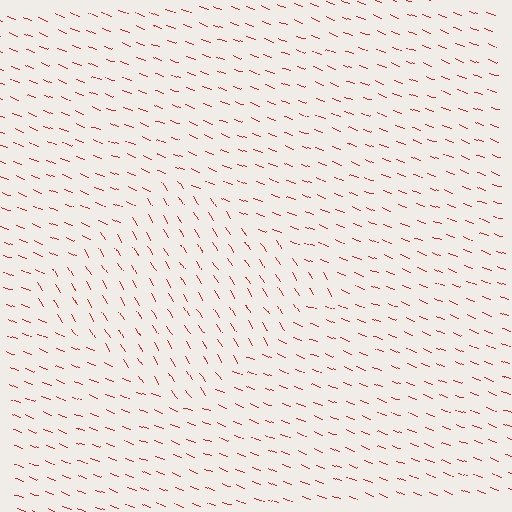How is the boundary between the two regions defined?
The boundary is defined purely by a change in line orientation (approximately 37 degrees difference). All lines are the same color and thickness.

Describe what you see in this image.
The image is filled with small red line segments. A diamond region in the image has lines oriented differently from the surrounding lines, creating a visible texture boundary.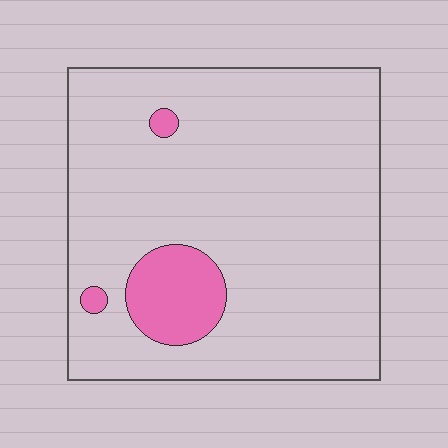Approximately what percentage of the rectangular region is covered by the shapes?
Approximately 10%.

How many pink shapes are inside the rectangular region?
3.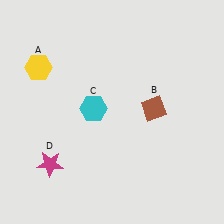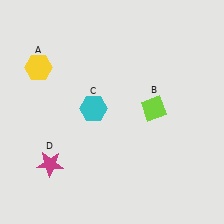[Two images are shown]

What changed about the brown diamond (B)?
In Image 1, B is brown. In Image 2, it changed to lime.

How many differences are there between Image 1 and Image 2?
There is 1 difference between the two images.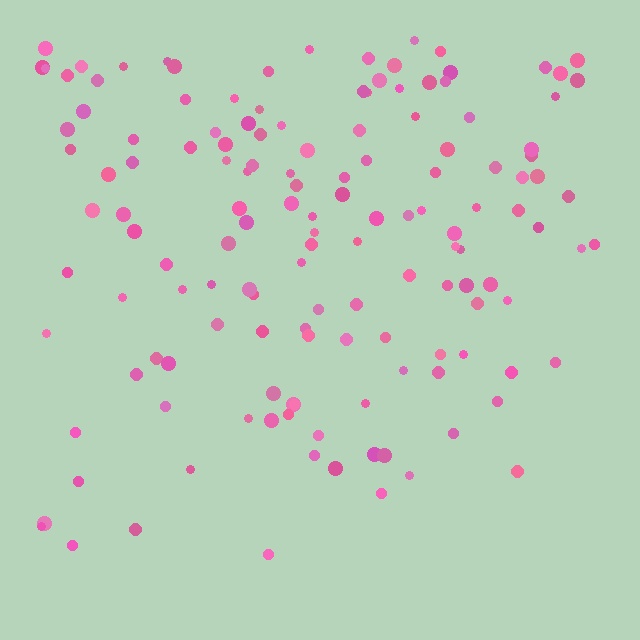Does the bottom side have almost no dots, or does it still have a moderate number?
Still a moderate number, just noticeably fewer than the top.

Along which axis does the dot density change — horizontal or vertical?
Vertical.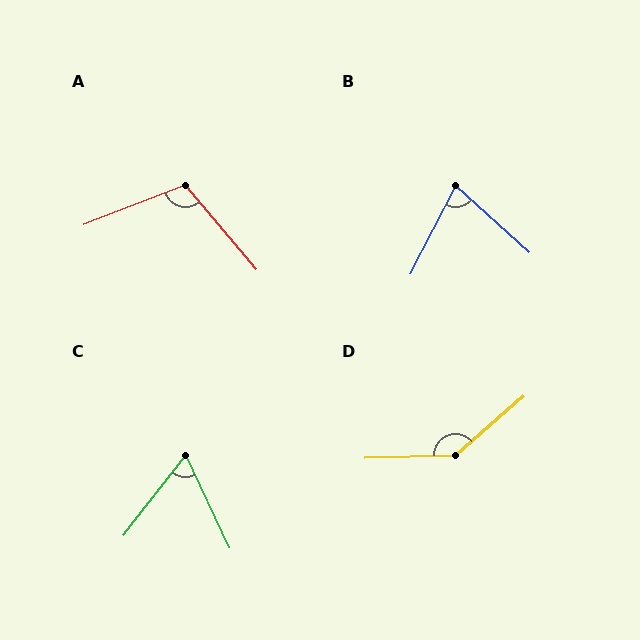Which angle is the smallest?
C, at approximately 63 degrees.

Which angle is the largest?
D, at approximately 140 degrees.